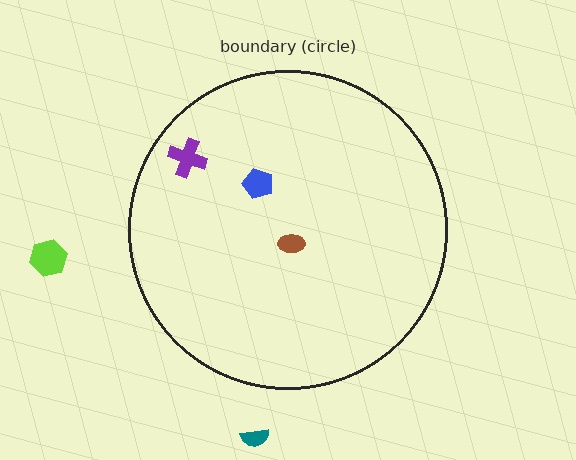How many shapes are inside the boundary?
3 inside, 2 outside.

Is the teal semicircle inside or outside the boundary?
Outside.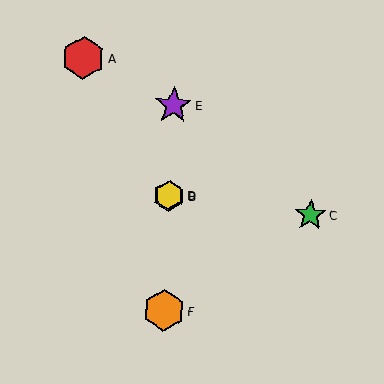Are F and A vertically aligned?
No, F is at x≈164 and A is at x≈83.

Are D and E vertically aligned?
Yes, both are at x≈169.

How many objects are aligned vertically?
4 objects (B, D, E, F) are aligned vertically.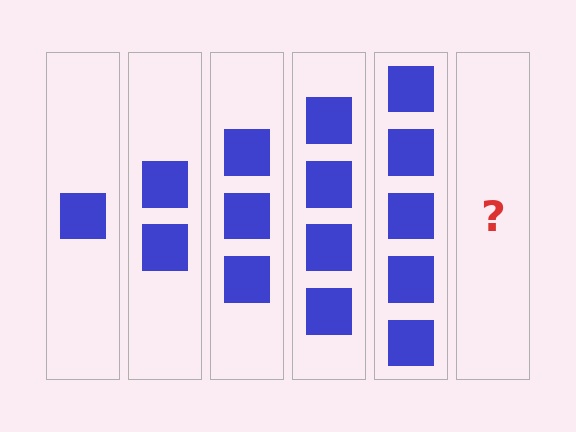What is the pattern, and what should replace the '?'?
The pattern is that each step adds one more square. The '?' should be 6 squares.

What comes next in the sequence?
The next element should be 6 squares.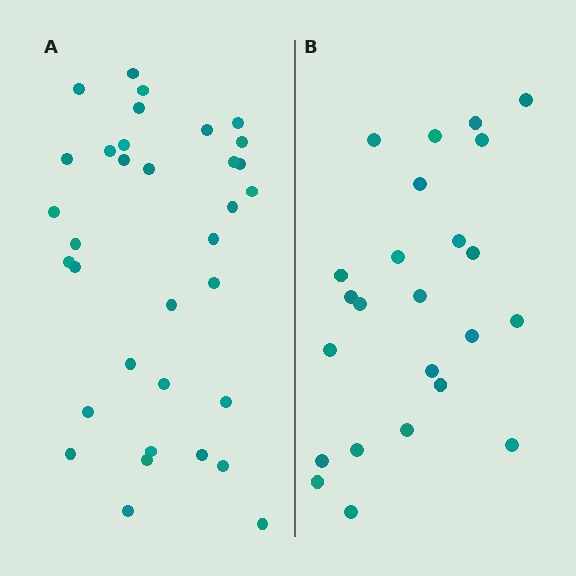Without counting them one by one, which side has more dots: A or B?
Region A (the left region) has more dots.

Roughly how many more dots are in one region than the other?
Region A has roughly 10 or so more dots than region B.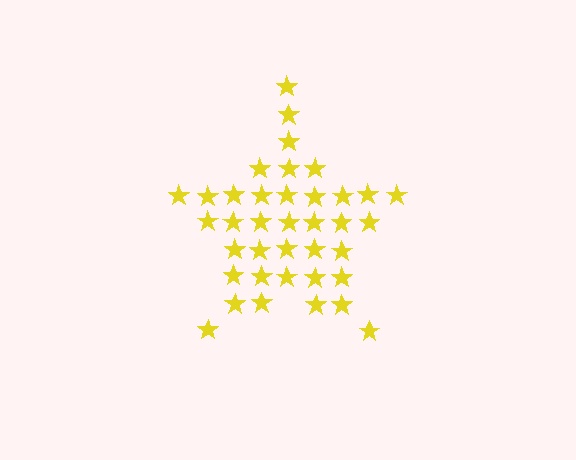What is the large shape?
The large shape is a star.